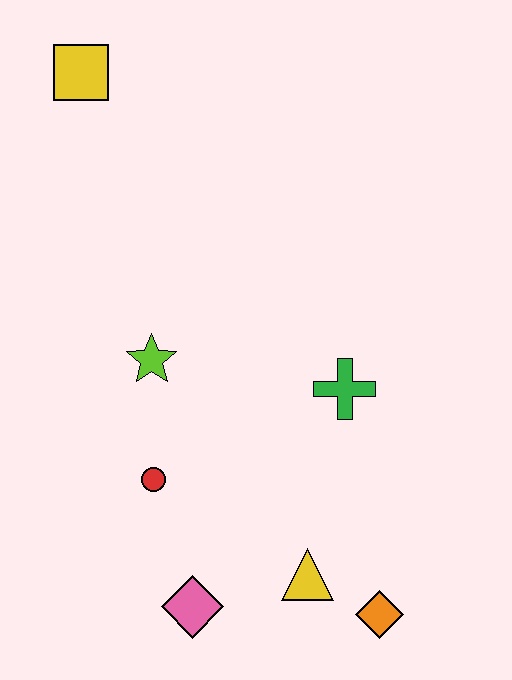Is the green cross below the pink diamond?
No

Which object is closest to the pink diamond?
The yellow triangle is closest to the pink diamond.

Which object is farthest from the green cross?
The yellow square is farthest from the green cross.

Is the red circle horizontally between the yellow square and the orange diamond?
Yes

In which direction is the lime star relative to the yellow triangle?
The lime star is above the yellow triangle.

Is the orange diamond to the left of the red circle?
No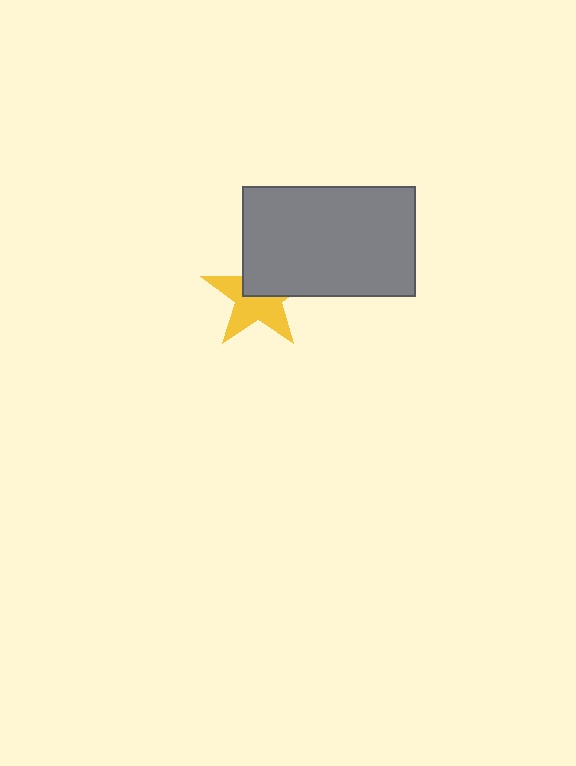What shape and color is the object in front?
The object in front is a gray rectangle.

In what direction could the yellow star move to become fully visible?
The yellow star could move toward the lower-left. That would shift it out from behind the gray rectangle entirely.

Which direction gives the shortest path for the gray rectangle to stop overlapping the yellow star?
Moving toward the upper-right gives the shortest separation.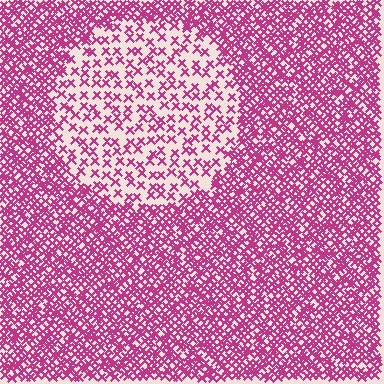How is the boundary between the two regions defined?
The boundary is defined by a change in element density (approximately 2.5x ratio). All elements are the same color, size, and shape.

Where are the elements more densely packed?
The elements are more densely packed outside the circle boundary.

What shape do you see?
I see a circle.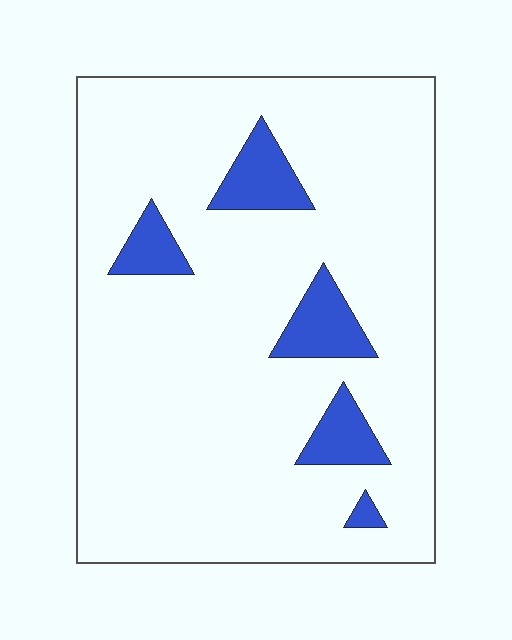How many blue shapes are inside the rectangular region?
5.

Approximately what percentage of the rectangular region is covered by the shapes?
Approximately 10%.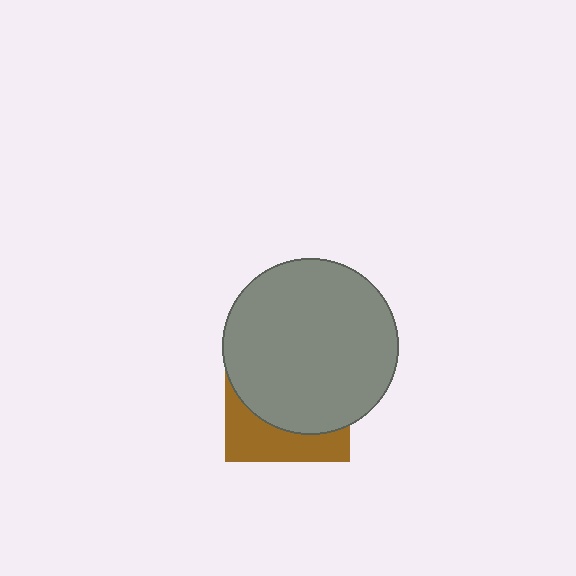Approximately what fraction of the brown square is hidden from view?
Roughly 68% of the brown square is hidden behind the gray circle.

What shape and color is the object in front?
The object in front is a gray circle.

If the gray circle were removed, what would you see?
You would see the complete brown square.